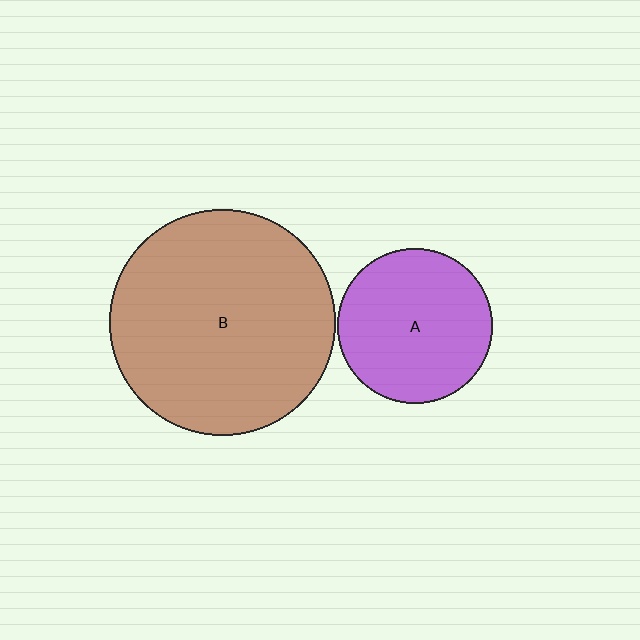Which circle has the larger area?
Circle B (brown).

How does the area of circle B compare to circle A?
Approximately 2.1 times.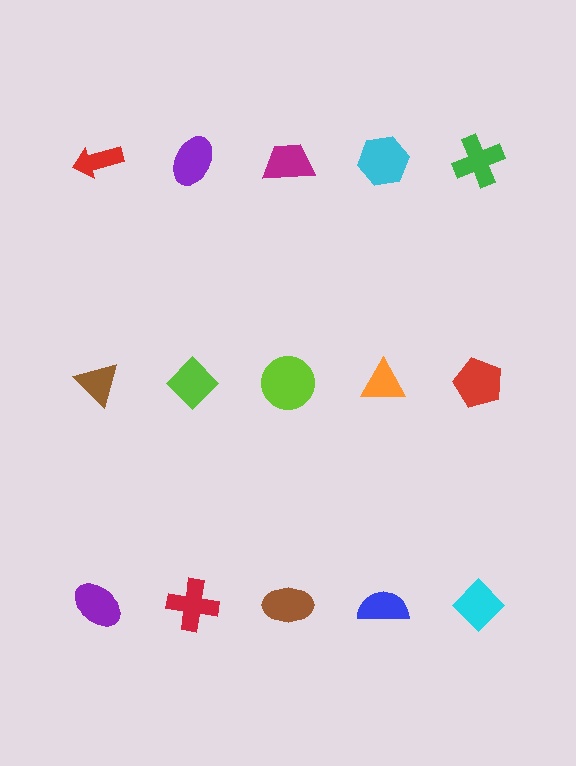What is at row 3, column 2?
A red cross.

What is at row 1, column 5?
A green cross.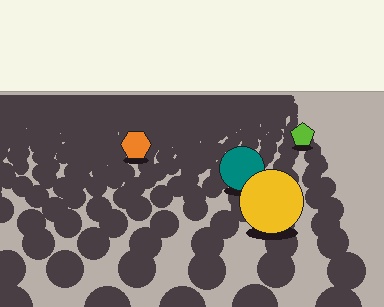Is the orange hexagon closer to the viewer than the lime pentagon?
Yes. The orange hexagon is closer — you can tell from the texture gradient: the ground texture is coarser near it.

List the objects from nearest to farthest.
From nearest to farthest: the yellow circle, the teal circle, the orange hexagon, the lime pentagon.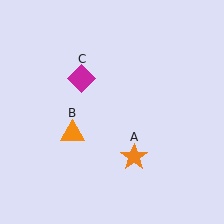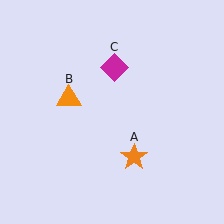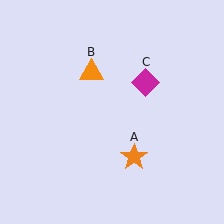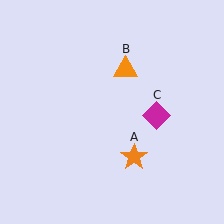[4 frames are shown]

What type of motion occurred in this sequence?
The orange triangle (object B), magenta diamond (object C) rotated clockwise around the center of the scene.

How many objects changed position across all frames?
2 objects changed position: orange triangle (object B), magenta diamond (object C).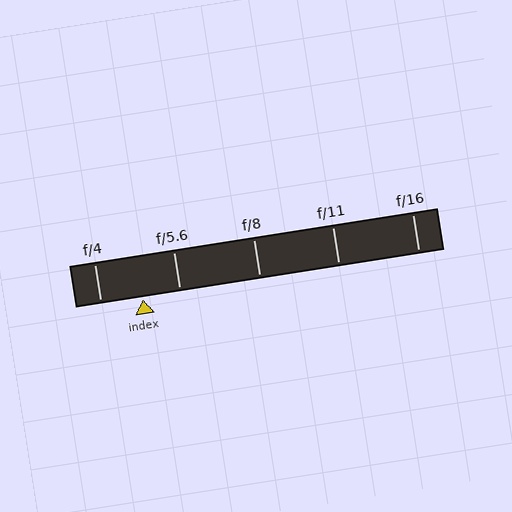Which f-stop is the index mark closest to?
The index mark is closest to f/5.6.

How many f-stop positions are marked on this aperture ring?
There are 5 f-stop positions marked.